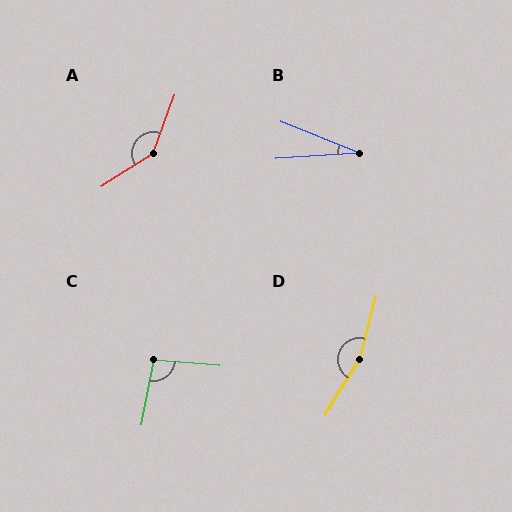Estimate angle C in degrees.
Approximately 97 degrees.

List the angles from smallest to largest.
B (25°), C (97°), A (143°), D (163°).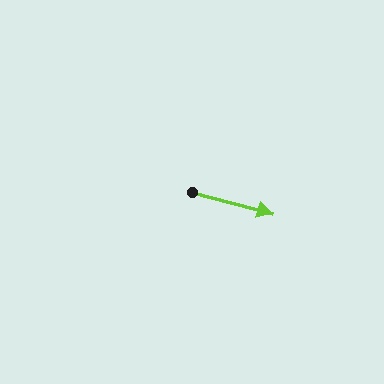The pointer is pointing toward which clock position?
Roughly 3 o'clock.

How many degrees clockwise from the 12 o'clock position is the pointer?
Approximately 105 degrees.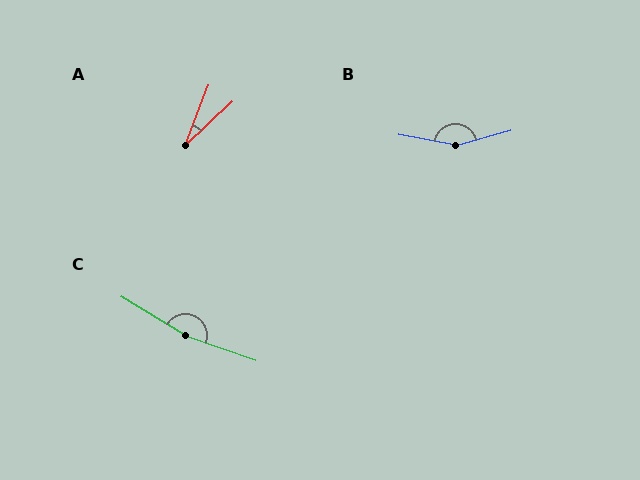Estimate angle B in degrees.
Approximately 154 degrees.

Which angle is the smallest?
A, at approximately 26 degrees.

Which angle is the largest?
C, at approximately 169 degrees.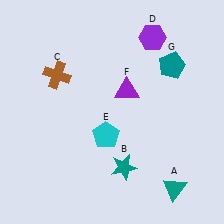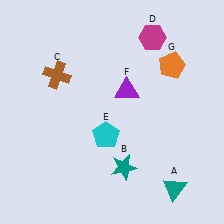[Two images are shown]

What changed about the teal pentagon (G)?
In Image 1, G is teal. In Image 2, it changed to orange.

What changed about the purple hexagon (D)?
In Image 1, D is purple. In Image 2, it changed to magenta.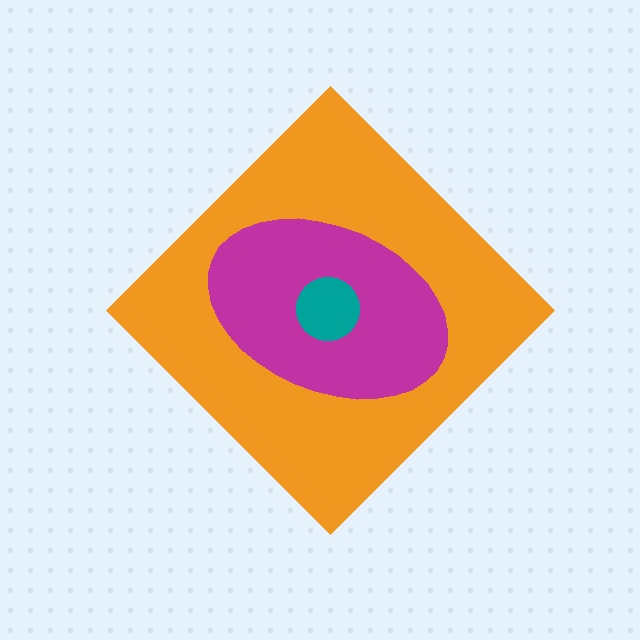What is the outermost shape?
The orange diamond.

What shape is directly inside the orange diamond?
The magenta ellipse.